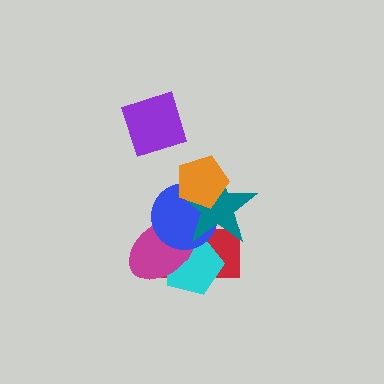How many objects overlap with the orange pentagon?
2 objects overlap with the orange pentagon.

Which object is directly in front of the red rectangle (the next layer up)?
The cyan pentagon is directly in front of the red rectangle.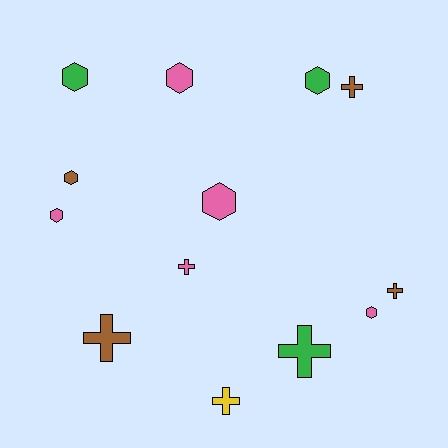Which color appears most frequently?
Pink, with 5 objects.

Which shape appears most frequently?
Hexagon, with 7 objects.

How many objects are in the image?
There are 13 objects.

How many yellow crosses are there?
There is 1 yellow cross.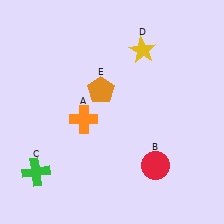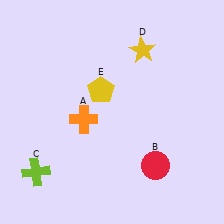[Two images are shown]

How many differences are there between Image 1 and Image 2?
There are 2 differences between the two images.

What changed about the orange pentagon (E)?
In Image 1, E is orange. In Image 2, it changed to yellow.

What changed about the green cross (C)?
In Image 1, C is green. In Image 2, it changed to lime.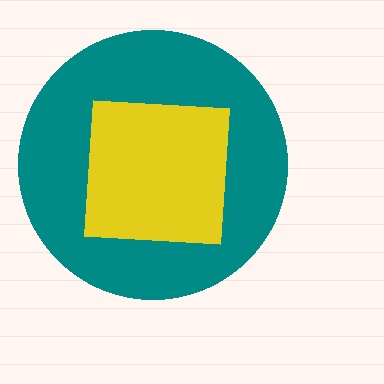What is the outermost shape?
The teal circle.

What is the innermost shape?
The yellow square.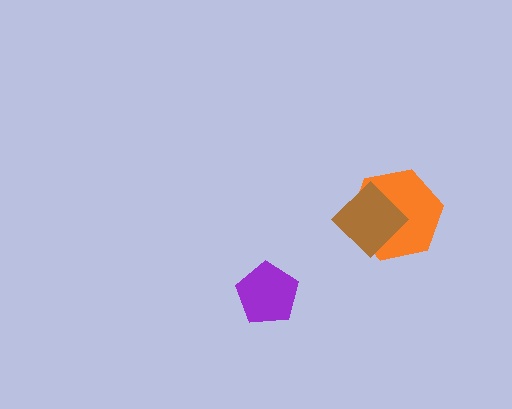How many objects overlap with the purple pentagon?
0 objects overlap with the purple pentagon.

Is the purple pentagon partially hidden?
No, no other shape covers it.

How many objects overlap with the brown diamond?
1 object overlaps with the brown diamond.